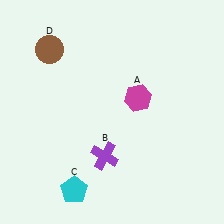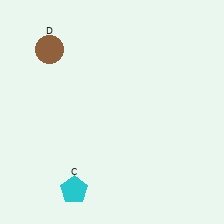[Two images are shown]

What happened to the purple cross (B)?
The purple cross (B) was removed in Image 2. It was in the bottom-left area of Image 1.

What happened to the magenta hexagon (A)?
The magenta hexagon (A) was removed in Image 2. It was in the top-right area of Image 1.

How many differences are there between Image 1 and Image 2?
There are 2 differences between the two images.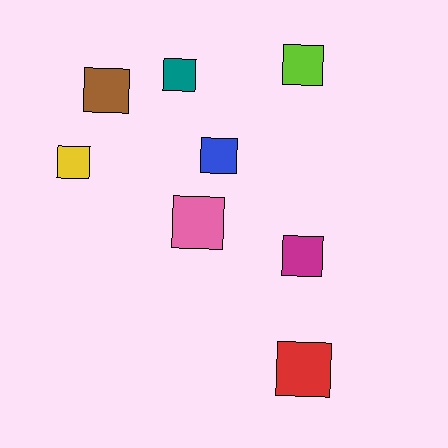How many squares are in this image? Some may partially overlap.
There are 8 squares.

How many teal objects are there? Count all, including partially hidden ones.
There is 1 teal object.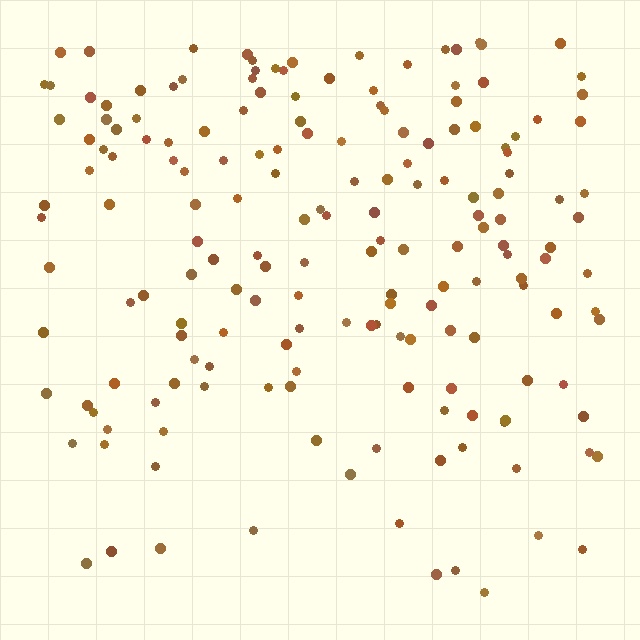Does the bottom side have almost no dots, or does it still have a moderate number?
Still a moderate number, just noticeably fewer than the top.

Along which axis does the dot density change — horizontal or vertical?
Vertical.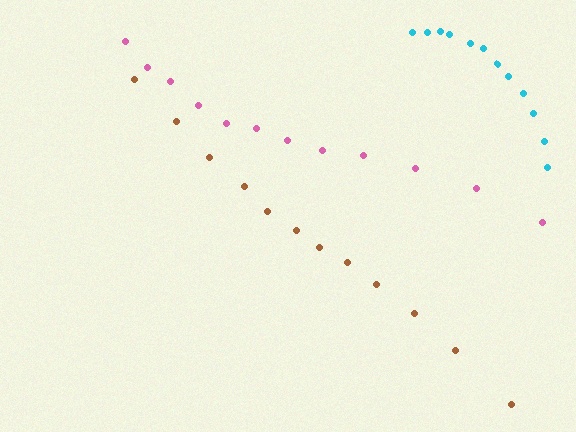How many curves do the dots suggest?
There are 3 distinct paths.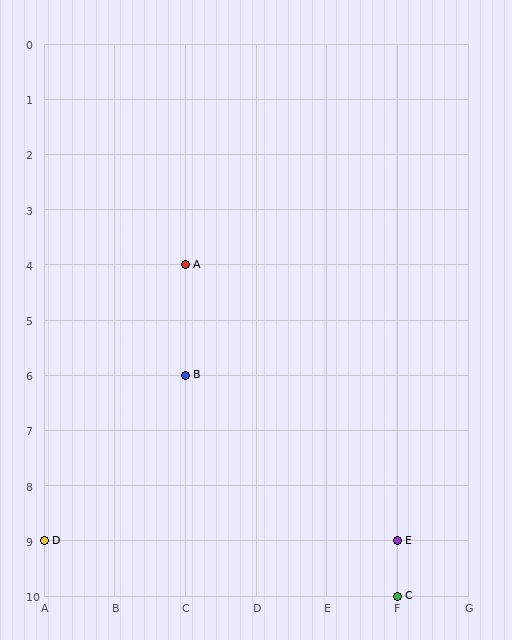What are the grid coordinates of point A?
Point A is at grid coordinates (C, 4).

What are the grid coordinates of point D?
Point D is at grid coordinates (A, 9).